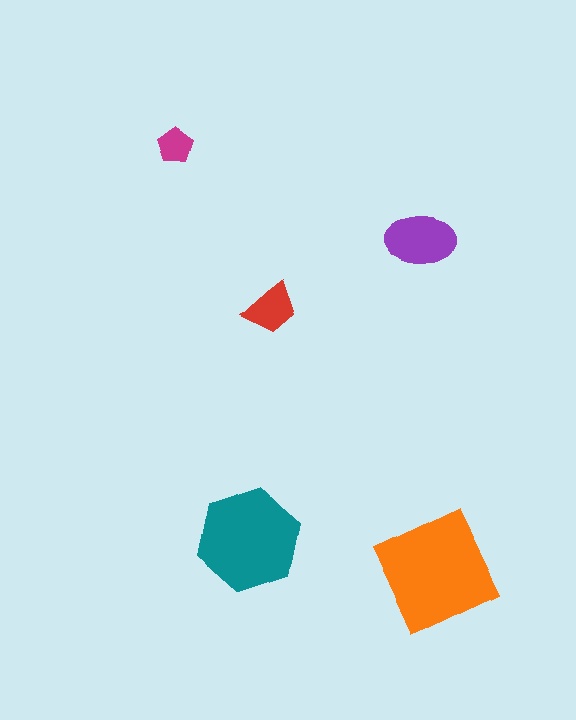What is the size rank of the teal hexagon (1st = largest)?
2nd.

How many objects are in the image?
There are 5 objects in the image.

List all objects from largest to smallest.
The orange square, the teal hexagon, the purple ellipse, the red trapezoid, the magenta pentagon.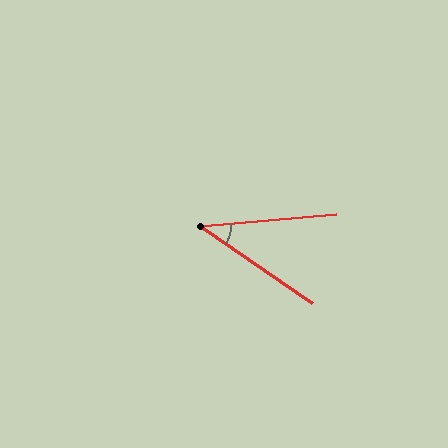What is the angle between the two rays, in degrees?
Approximately 40 degrees.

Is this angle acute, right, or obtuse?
It is acute.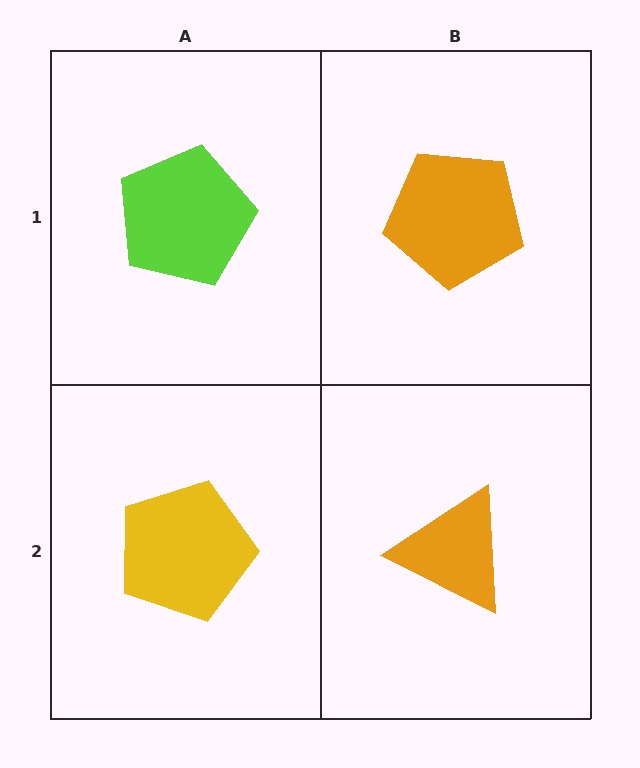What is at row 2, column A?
A yellow pentagon.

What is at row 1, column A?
A lime pentagon.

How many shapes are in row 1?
2 shapes.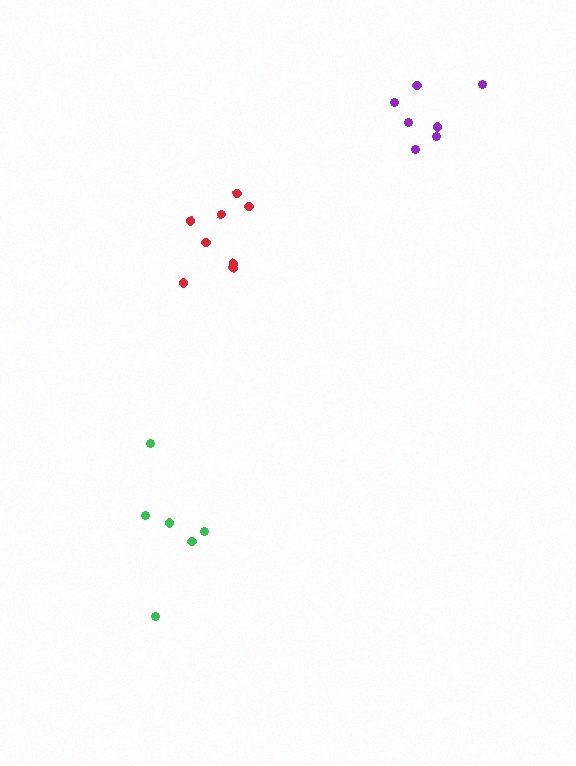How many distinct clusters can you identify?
There are 3 distinct clusters.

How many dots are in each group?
Group 1: 6 dots, Group 2: 7 dots, Group 3: 8 dots (21 total).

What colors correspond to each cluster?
The clusters are colored: green, purple, red.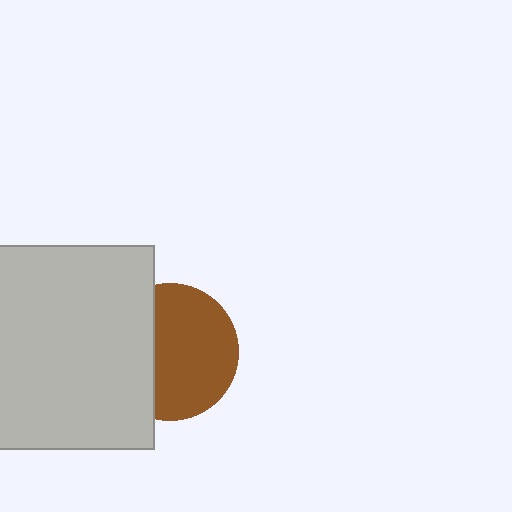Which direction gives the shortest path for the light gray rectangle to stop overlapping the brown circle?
Moving left gives the shortest separation.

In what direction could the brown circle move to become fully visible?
The brown circle could move right. That would shift it out from behind the light gray rectangle entirely.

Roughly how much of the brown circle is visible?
About half of it is visible (roughly 63%).